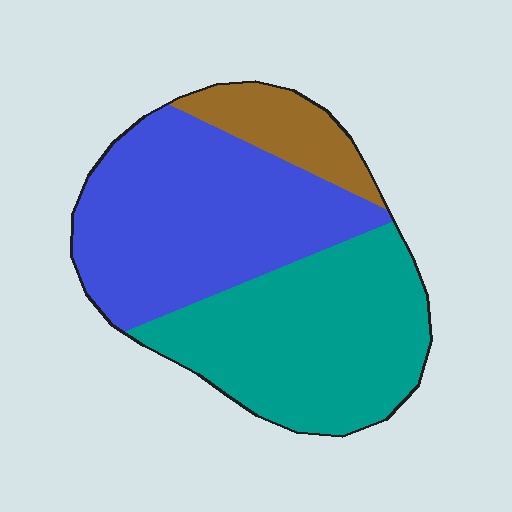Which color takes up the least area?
Brown, at roughly 10%.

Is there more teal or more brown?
Teal.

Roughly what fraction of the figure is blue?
Blue covers around 45% of the figure.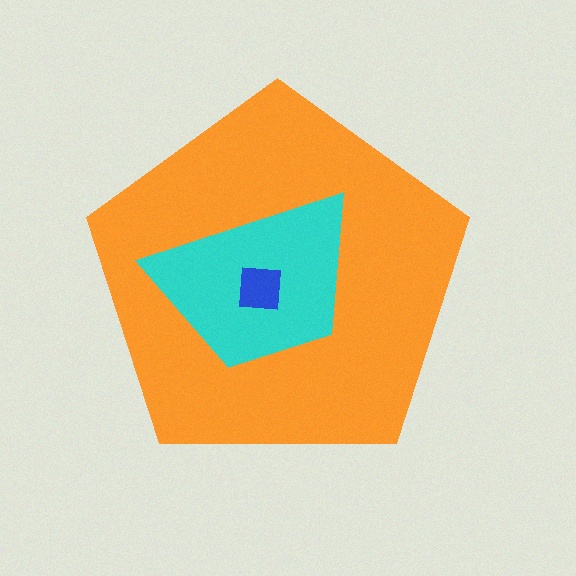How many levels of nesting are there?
3.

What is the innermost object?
The blue square.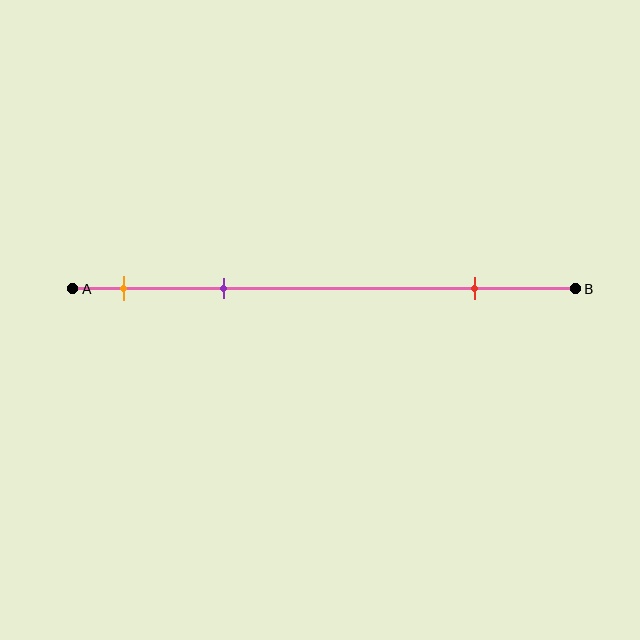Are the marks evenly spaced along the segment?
No, the marks are not evenly spaced.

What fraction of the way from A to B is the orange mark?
The orange mark is approximately 10% (0.1) of the way from A to B.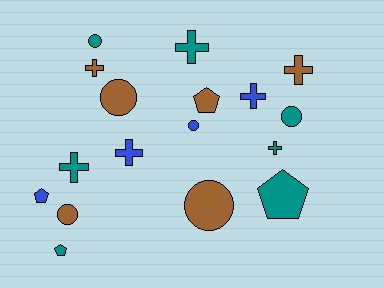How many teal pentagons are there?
There are 2 teal pentagons.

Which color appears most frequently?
Teal, with 7 objects.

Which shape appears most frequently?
Cross, with 7 objects.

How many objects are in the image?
There are 17 objects.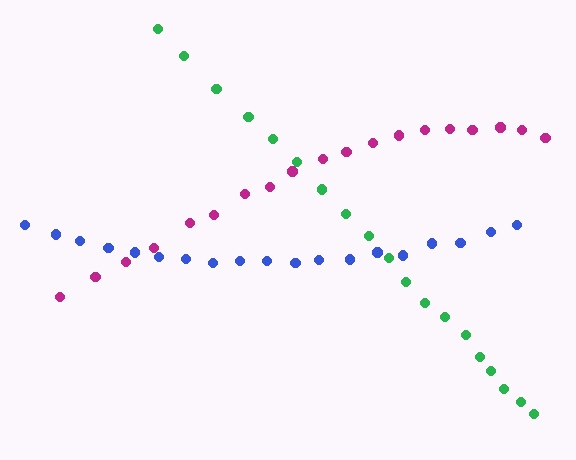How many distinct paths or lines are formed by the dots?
There are 3 distinct paths.